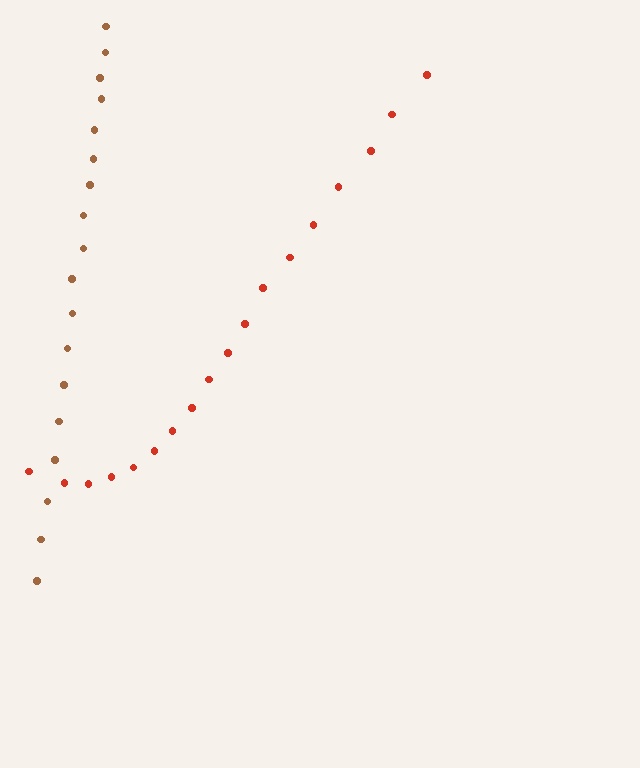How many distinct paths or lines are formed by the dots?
There are 2 distinct paths.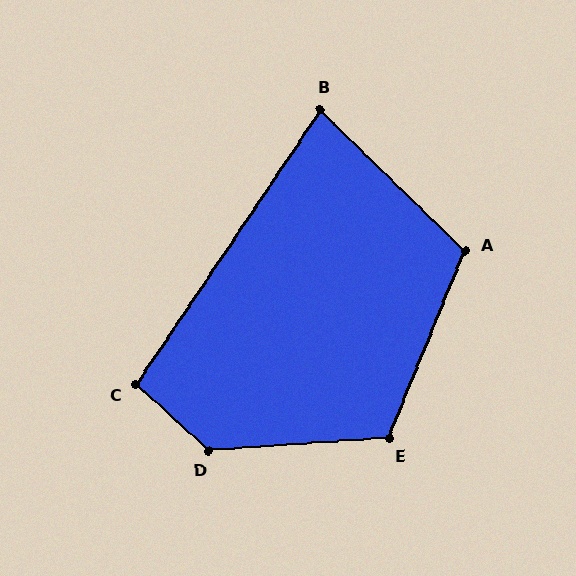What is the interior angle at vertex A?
Approximately 112 degrees (obtuse).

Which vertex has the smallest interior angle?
B, at approximately 80 degrees.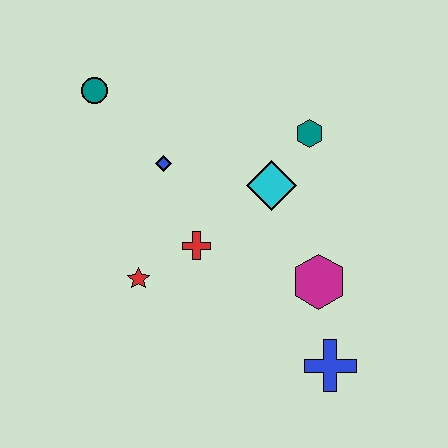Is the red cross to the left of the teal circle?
No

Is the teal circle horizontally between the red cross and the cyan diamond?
No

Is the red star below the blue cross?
No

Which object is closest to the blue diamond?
The red cross is closest to the blue diamond.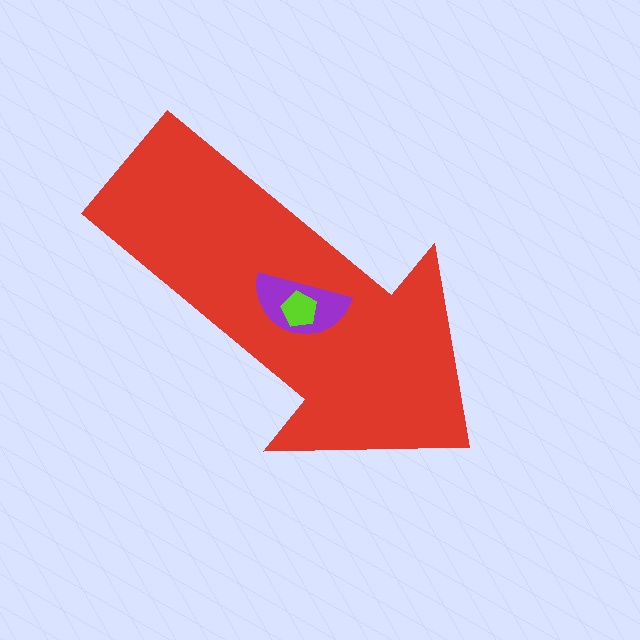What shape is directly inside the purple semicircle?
The lime pentagon.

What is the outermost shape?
The red arrow.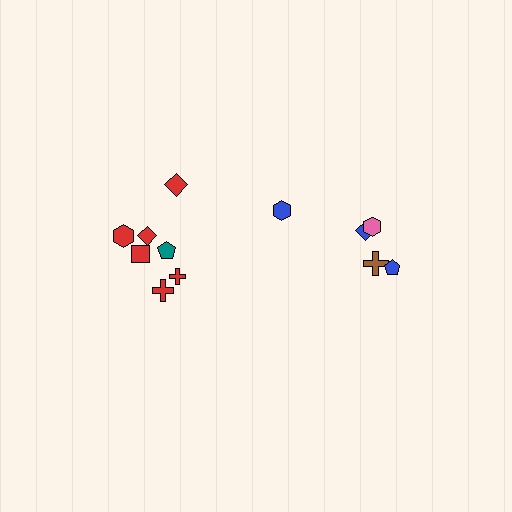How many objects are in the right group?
There are 5 objects.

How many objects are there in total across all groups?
There are 12 objects.